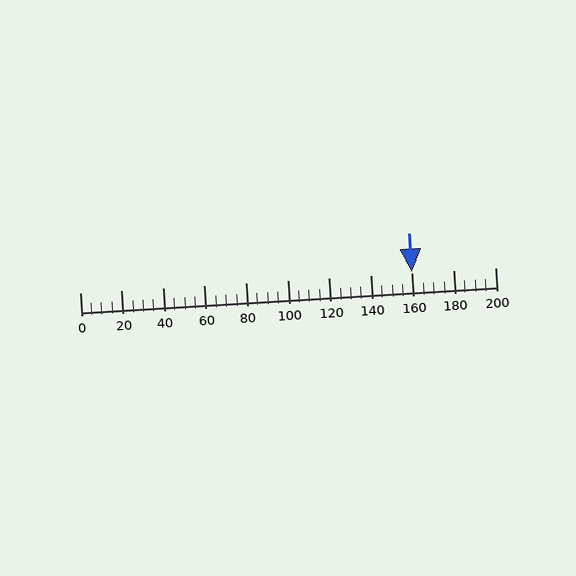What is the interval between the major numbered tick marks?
The major tick marks are spaced 20 units apart.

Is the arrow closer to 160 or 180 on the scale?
The arrow is closer to 160.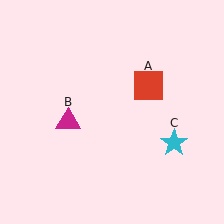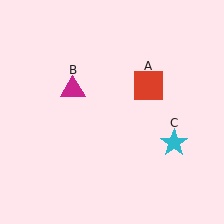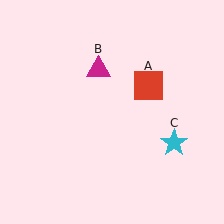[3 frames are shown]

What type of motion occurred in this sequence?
The magenta triangle (object B) rotated clockwise around the center of the scene.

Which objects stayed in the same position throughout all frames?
Red square (object A) and cyan star (object C) remained stationary.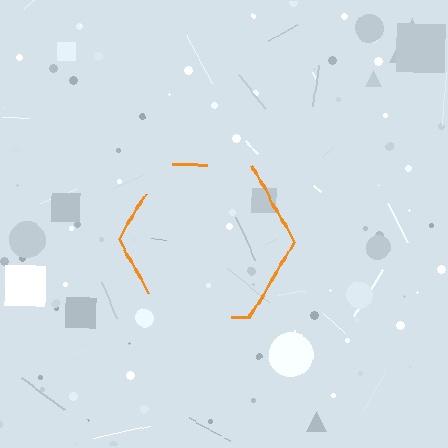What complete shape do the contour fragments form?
The contour fragments form a hexagon.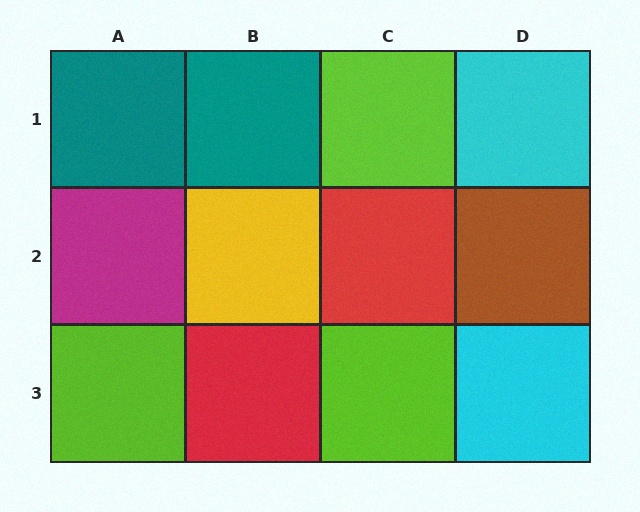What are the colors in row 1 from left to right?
Teal, teal, lime, cyan.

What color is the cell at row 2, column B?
Yellow.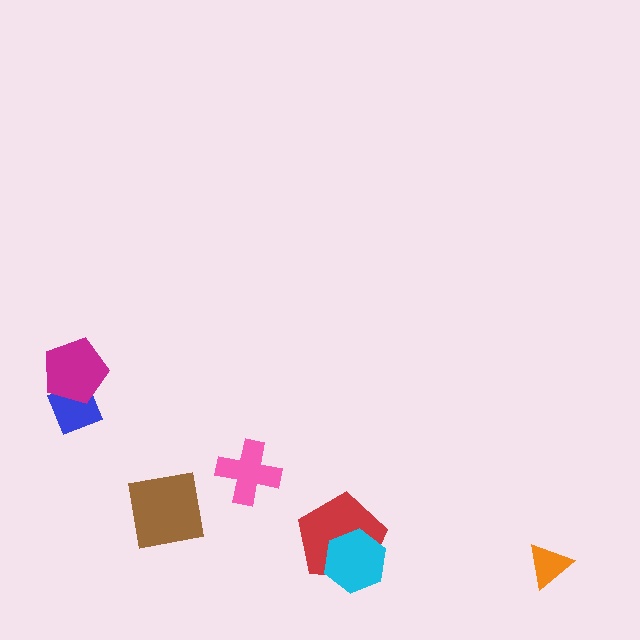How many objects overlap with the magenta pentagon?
1 object overlaps with the magenta pentagon.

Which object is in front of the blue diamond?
The magenta pentagon is in front of the blue diamond.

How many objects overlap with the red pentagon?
1 object overlaps with the red pentagon.